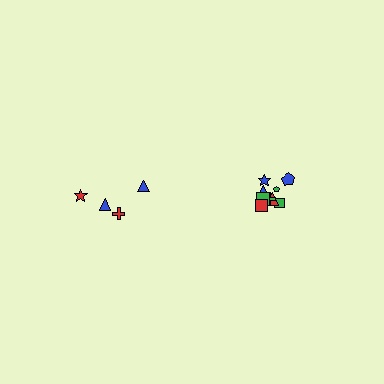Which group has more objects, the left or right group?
The right group.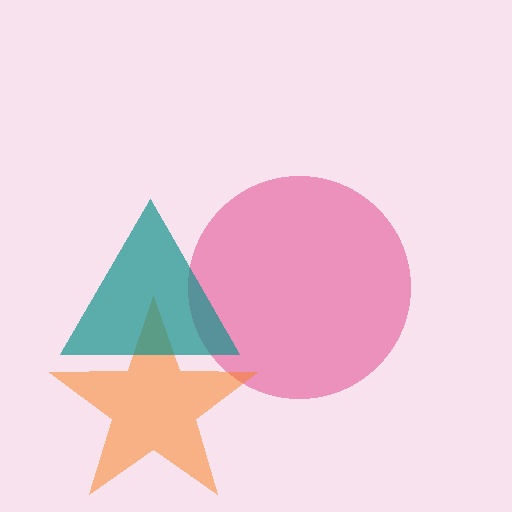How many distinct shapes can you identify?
There are 3 distinct shapes: a pink circle, an orange star, a teal triangle.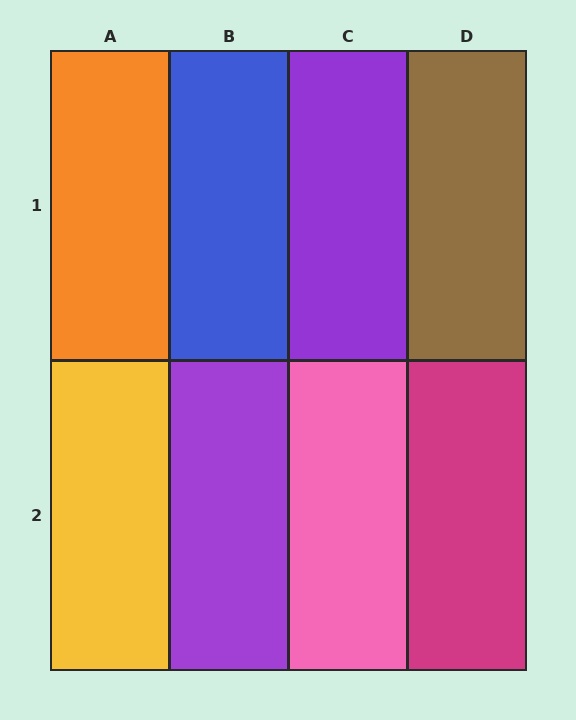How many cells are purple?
2 cells are purple.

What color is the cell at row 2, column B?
Purple.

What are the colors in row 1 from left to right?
Orange, blue, purple, brown.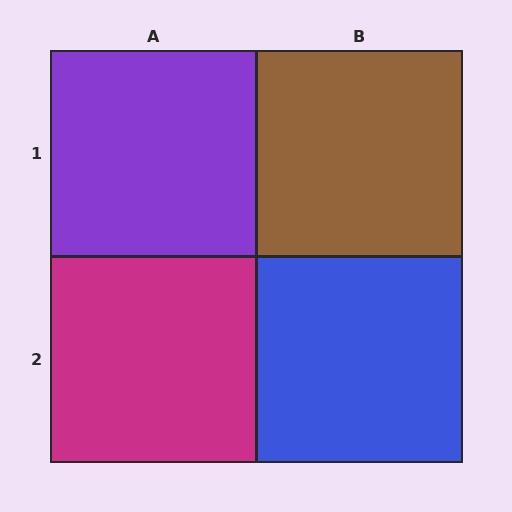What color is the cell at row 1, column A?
Purple.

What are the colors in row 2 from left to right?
Magenta, blue.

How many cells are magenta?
1 cell is magenta.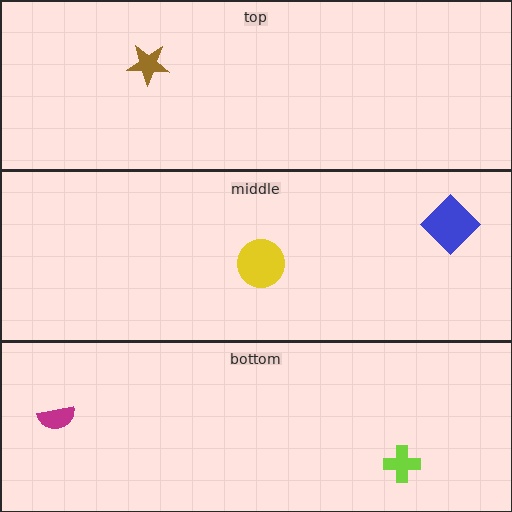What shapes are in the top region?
The brown star.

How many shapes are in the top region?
1.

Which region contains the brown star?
The top region.